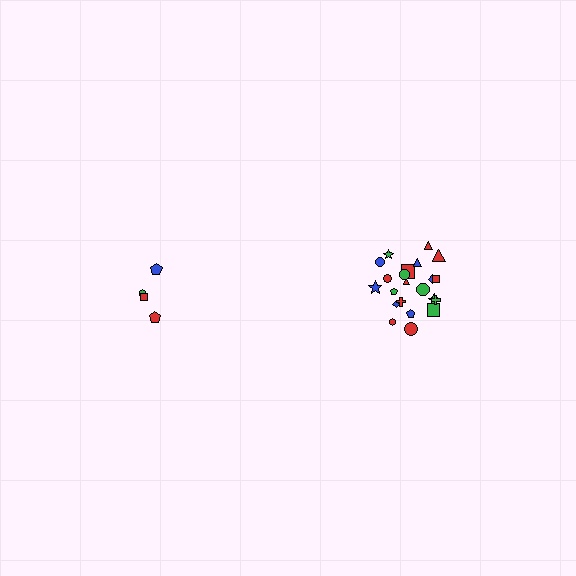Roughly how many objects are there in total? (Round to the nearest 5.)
Roughly 25 objects in total.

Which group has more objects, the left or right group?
The right group.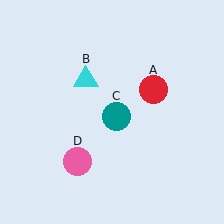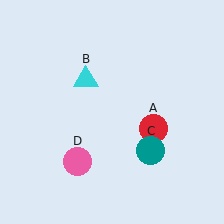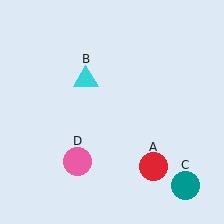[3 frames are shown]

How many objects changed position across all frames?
2 objects changed position: red circle (object A), teal circle (object C).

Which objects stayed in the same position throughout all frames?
Cyan triangle (object B) and pink circle (object D) remained stationary.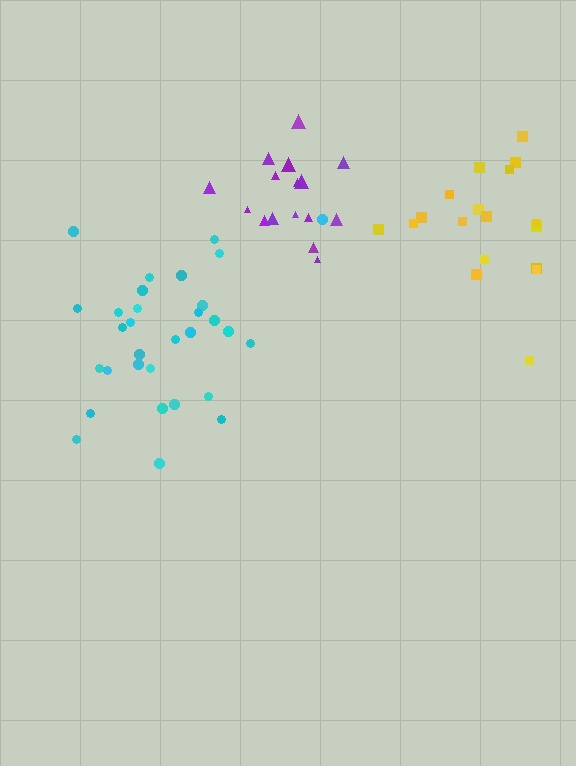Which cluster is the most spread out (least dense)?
Yellow.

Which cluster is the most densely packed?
Purple.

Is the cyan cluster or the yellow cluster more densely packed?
Cyan.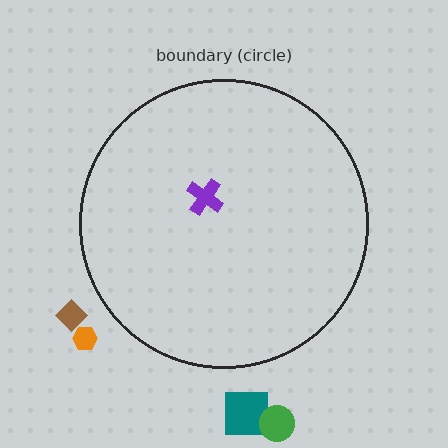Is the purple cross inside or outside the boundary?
Inside.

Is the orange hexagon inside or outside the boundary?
Outside.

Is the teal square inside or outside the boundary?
Outside.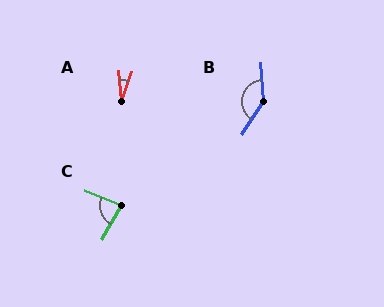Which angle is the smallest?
A, at approximately 23 degrees.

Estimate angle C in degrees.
Approximately 84 degrees.